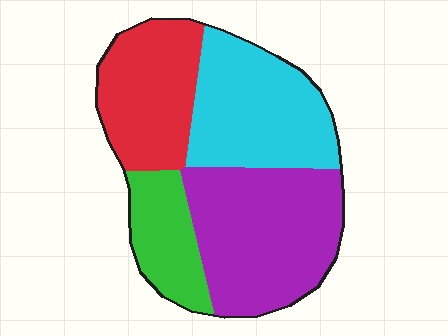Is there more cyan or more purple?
Purple.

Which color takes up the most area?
Purple, at roughly 35%.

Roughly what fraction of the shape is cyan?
Cyan covers roughly 30% of the shape.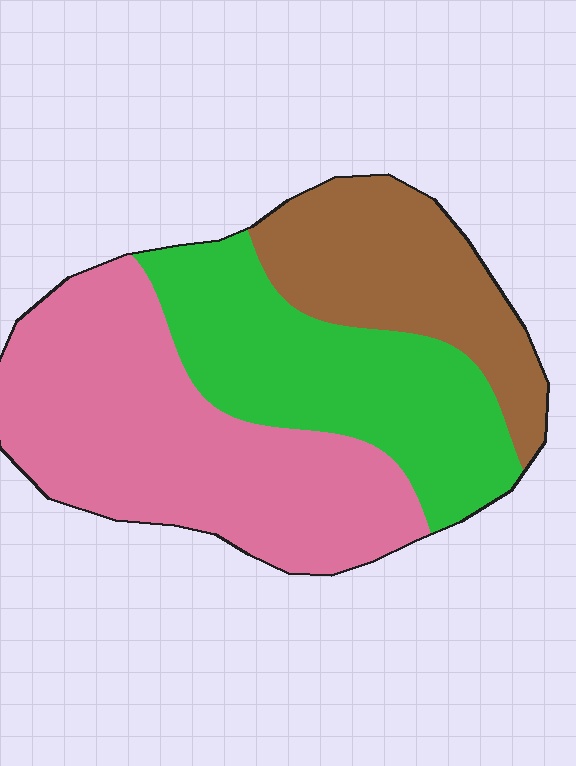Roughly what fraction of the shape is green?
Green takes up about one third (1/3) of the shape.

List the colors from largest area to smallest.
From largest to smallest: pink, green, brown.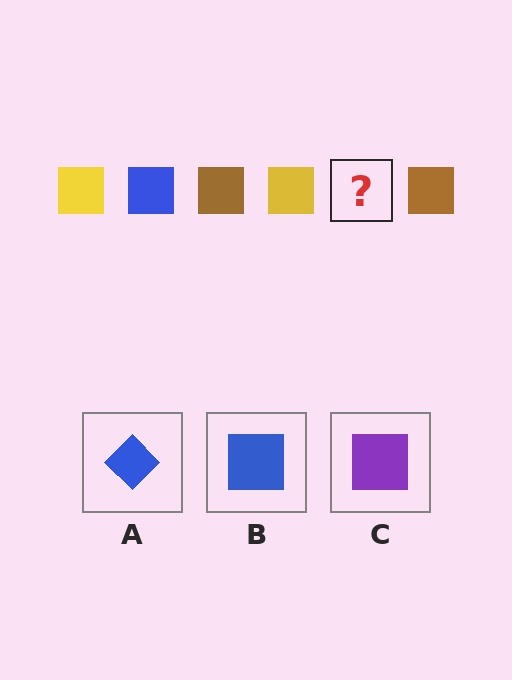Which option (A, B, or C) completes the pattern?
B.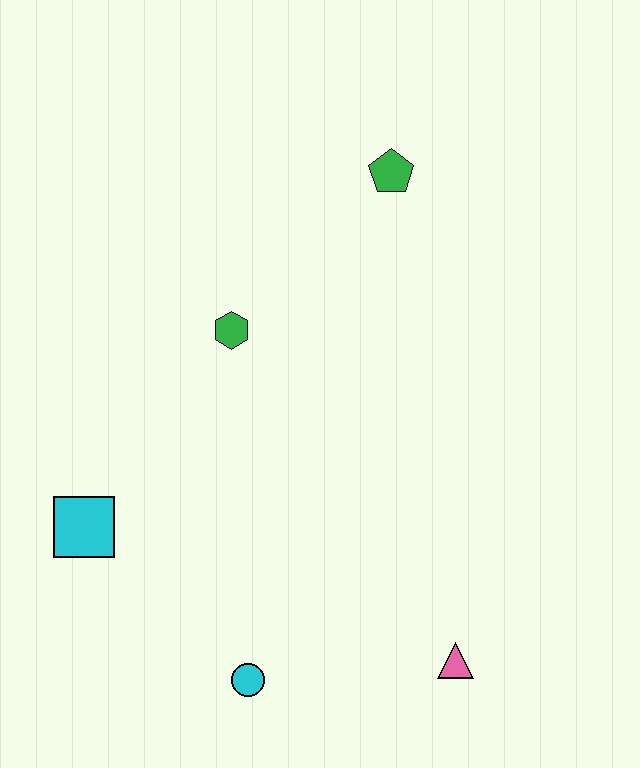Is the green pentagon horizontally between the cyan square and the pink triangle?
Yes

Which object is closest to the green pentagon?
The green hexagon is closest to the green pentagon.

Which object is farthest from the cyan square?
The green pentagon is farthest from the cyan square.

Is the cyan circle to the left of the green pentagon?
Yes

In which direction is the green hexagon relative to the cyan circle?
The green hexagon is above the cyan circle.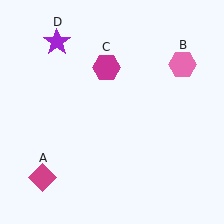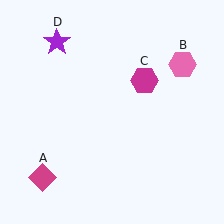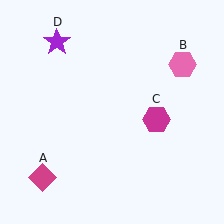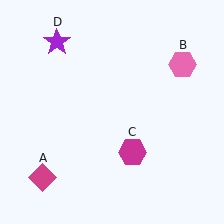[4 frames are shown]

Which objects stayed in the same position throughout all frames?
Magenta diamond (object A) and pink hexagon (object B) and purple star (object D) remained stationary.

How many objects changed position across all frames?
1 object changed position: magenta hexagon (object C).